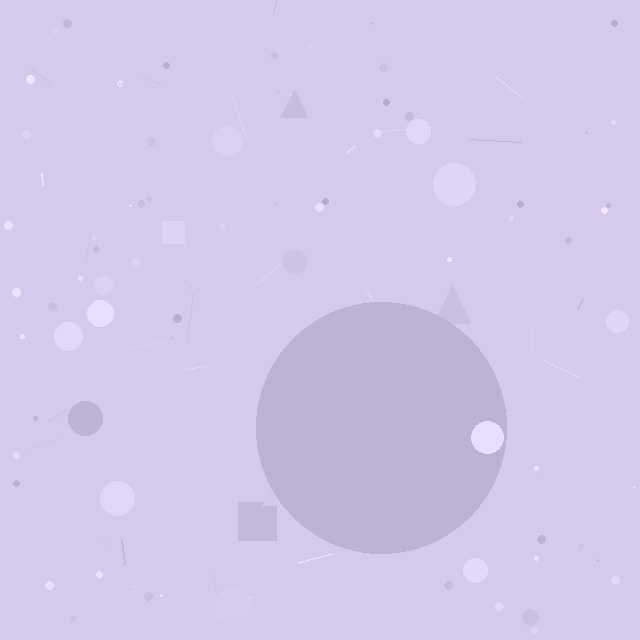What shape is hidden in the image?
A circle is hidden in the image.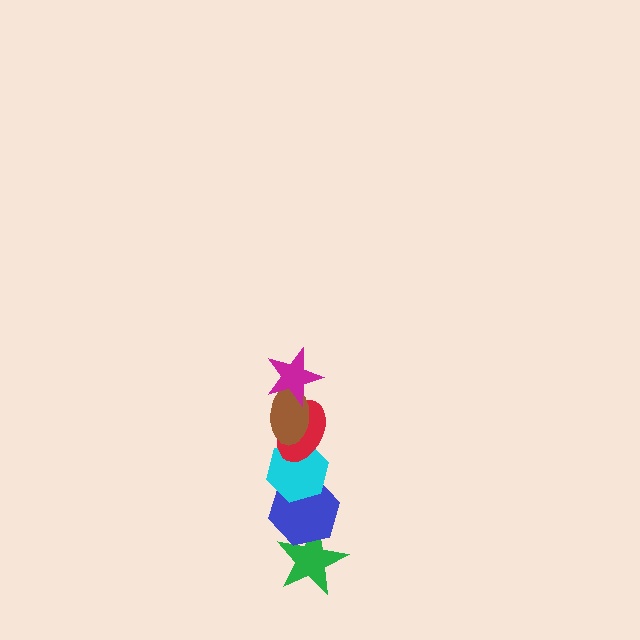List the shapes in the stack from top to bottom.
From top to bottom: the magenta star, the brown ellipse, the red ellipse, the cyan hexagon, the blue hexagon, the green star.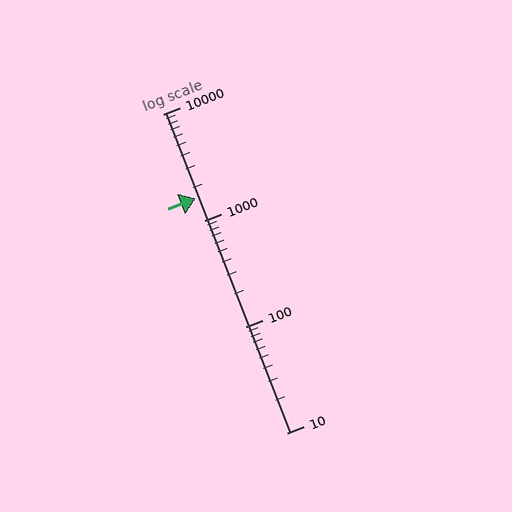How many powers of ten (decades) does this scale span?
The scale spans 3 decades, from 10 to 10000.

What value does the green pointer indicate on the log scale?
The pointer indicates approximately 1600.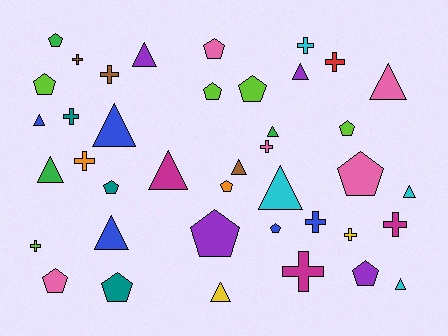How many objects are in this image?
There are 40 objects.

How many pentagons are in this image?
There are 14 pentagons.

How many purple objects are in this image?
There are 4 purple objects.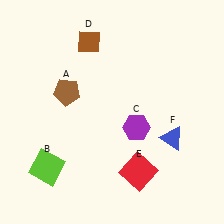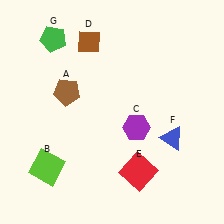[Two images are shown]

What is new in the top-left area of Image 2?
A green pentagon (G) was added in the top-left area of Image 2.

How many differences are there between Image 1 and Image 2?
There is 1 difference between the two images.